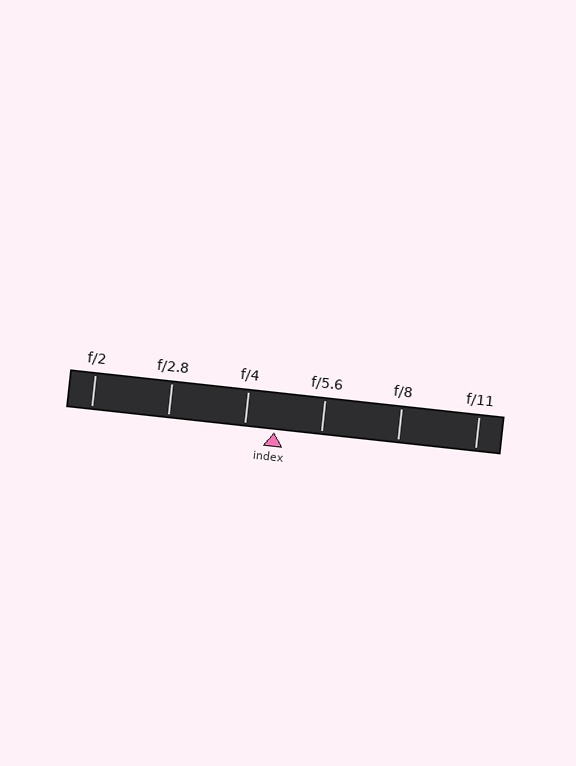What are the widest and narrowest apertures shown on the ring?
The widest aperture shown is f/2 and the narrowest is f/11.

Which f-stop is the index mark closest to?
The index mark is closest to f/4.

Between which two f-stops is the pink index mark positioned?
The index mark is between f/4 and f/5.6.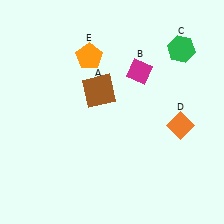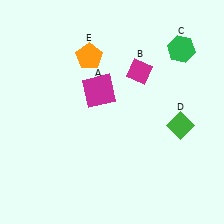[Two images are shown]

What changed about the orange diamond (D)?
In Image 1, D is orange. In Image 2, it changed to green.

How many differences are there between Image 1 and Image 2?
There are 2 differences between the two images.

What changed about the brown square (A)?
In Image 1, A is brown. In Image 2, it changed to magenta.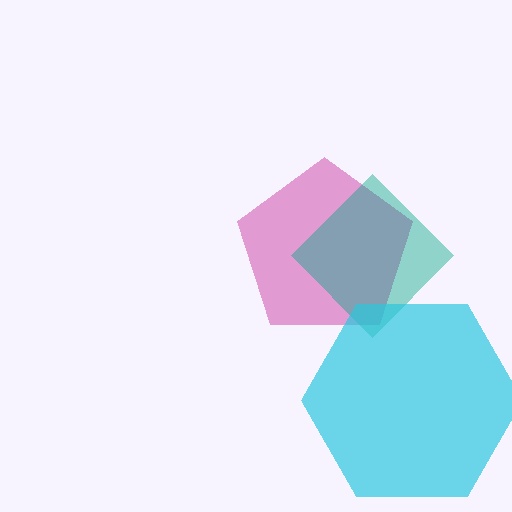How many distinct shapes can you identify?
There are 3 distinct shapes: a magenta pentagon, a teal diamond, a cyan hexagon.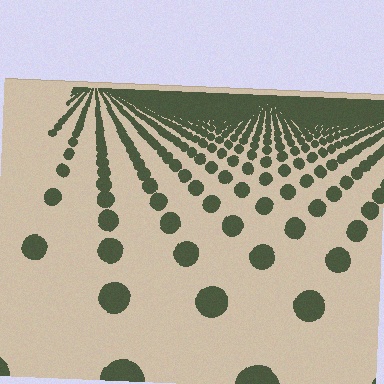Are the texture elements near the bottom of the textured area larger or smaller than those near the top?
Larger. Near the bottom, elements are closer to the viewer and appear at a bigger on-screen size.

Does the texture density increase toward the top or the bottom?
Density increases toward the top.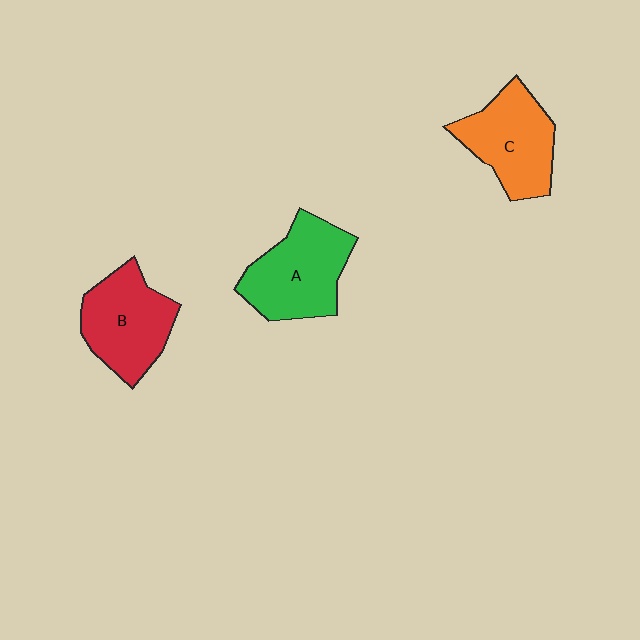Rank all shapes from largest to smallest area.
From largest to smallest: A (green), B (red), C (orange).